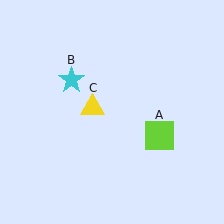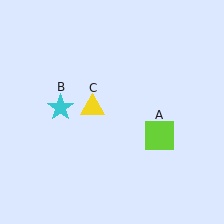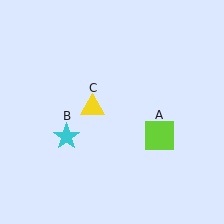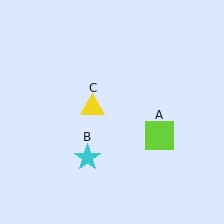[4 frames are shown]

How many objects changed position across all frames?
1 object changed position: cyan star (object B).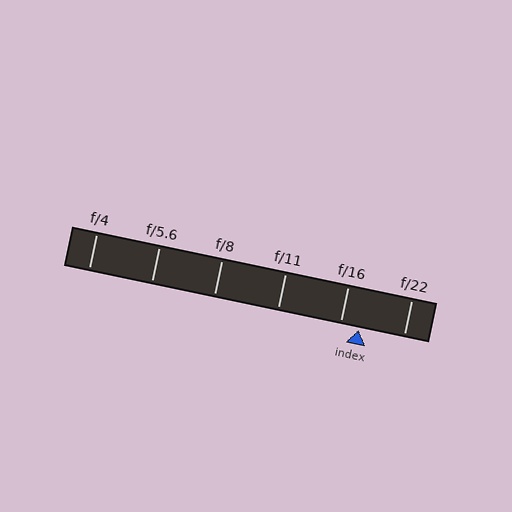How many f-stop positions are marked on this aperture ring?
There are 6 f-stop positions marked.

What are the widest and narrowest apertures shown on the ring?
The widest aperture shown is f/4 and the narrowest is f/22.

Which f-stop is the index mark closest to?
The index mark is closest to f/16.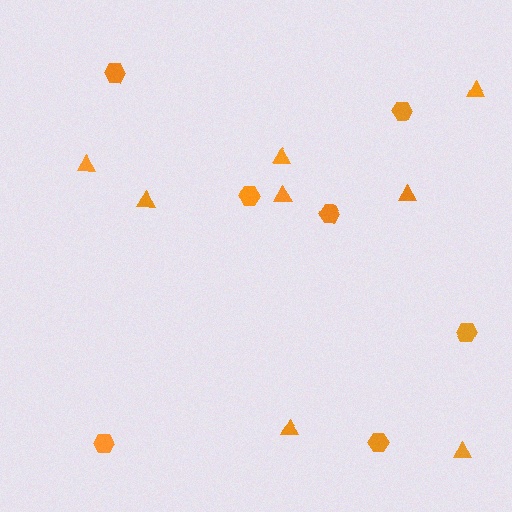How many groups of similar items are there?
There are 2 groups: one group of hexagons (7) and one group of triangles (8).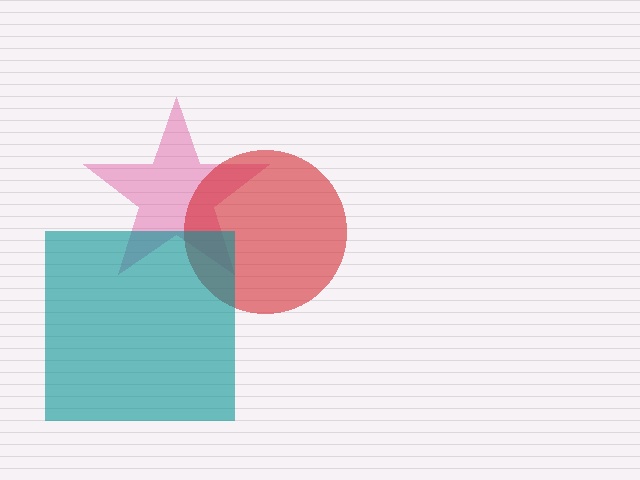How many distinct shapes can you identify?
There are 3 distinct shapes: a pink star, a red circle, a teal square.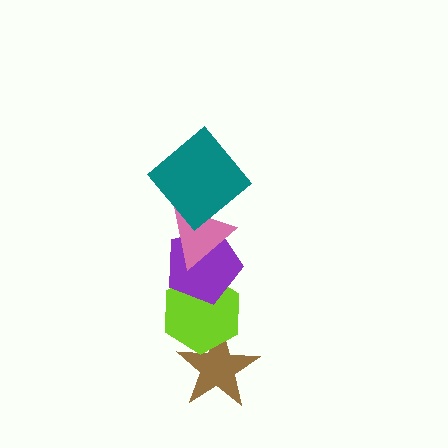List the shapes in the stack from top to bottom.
From top to bottom: the teal diamond, the pink triangle, the purple pentagon, the lime hexagon, the brown star.